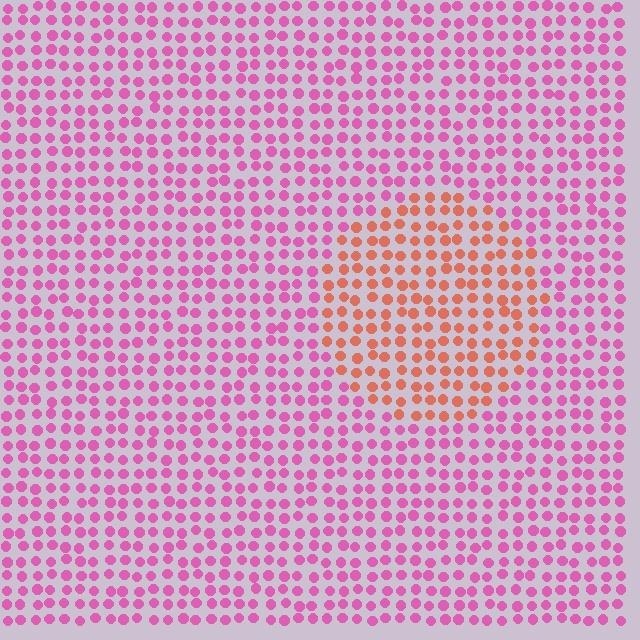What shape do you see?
I see a circle.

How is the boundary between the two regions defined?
The boundary is defined purely by a slight shift in hue (about 47 degrees). Spacing, size, and orientation are identical on both sides.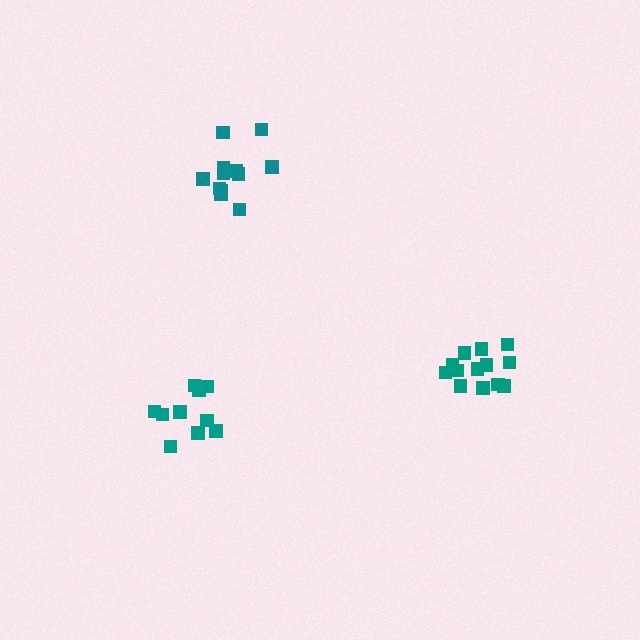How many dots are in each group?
Group 1: 13 dots, Group 2: 10 dots, Group 3: 12 dots (35 total).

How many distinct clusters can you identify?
There are 3 distinct clusters.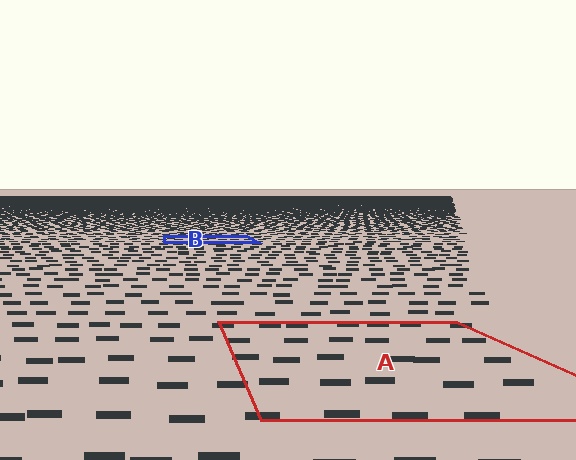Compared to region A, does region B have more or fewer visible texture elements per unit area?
Region B has more texture elements per unit area — they are packed more densely because it is farther away.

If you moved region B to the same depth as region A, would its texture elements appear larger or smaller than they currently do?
They would appear larger. At a closer depth, the same texture elements are projected at a bigger on-screen size.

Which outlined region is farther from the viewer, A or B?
Region B is farther from the viewer — the texture elements inside it appear smaller and more densely packed.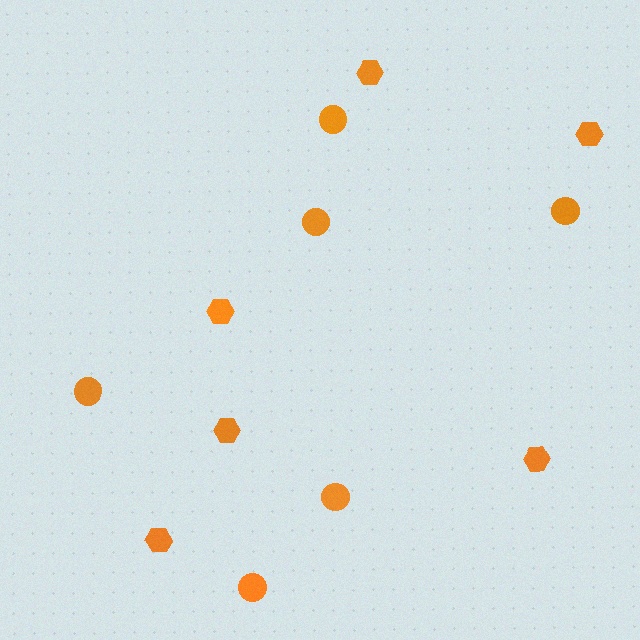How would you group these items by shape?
There are 2 groups: one group of hexagons (6) and one group of circles (6).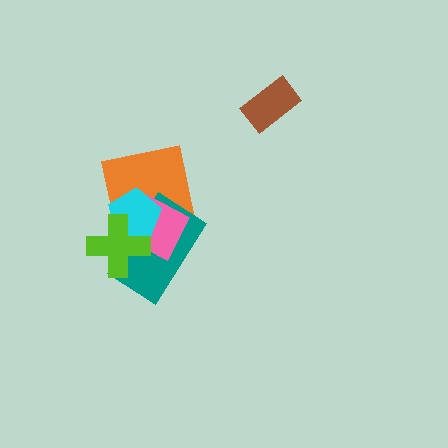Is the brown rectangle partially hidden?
No, no other shape covers it.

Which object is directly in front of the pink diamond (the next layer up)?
The cyan pentagon is directly in front of the pink diamond.